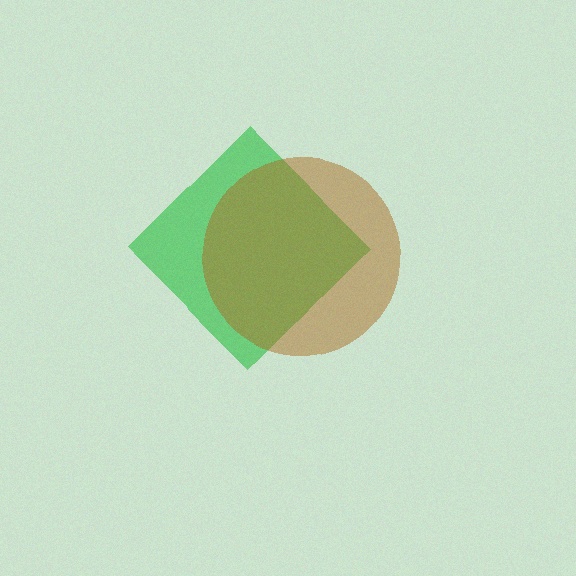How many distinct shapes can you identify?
There are 2 distinct shapes: a green diamond, a brown circle.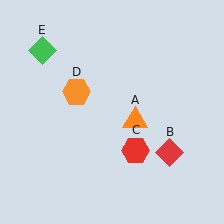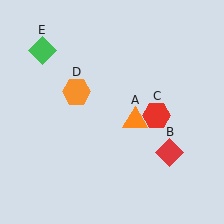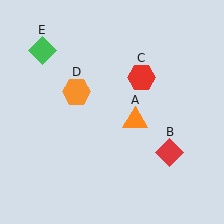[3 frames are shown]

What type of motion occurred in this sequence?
The red hexagon (object C) rotated counterclockwise around the center of the scene.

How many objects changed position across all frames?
1 object changed position: red hexagon (object C).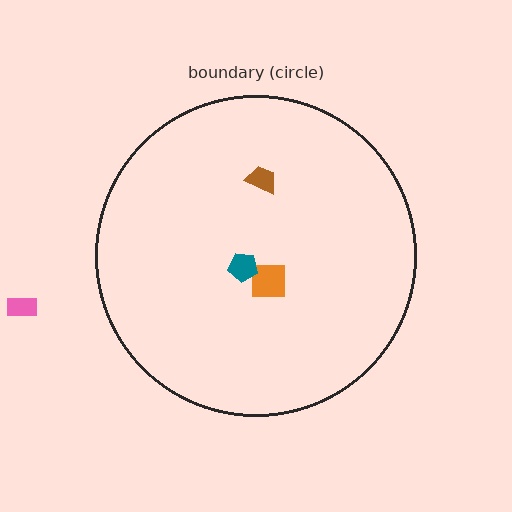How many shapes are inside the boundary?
3 inside, 1 outside.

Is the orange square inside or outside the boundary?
Inside.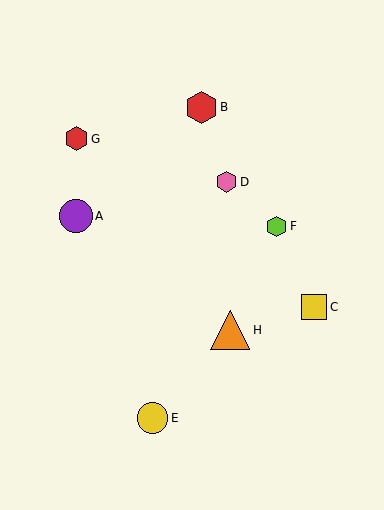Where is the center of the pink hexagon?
The center of the pink hexagon is at (227, 182).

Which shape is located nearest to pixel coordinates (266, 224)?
The lime hexagon (labeled F) at (277, 226) is nearest to that location.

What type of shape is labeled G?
Shape G is a red hexagon.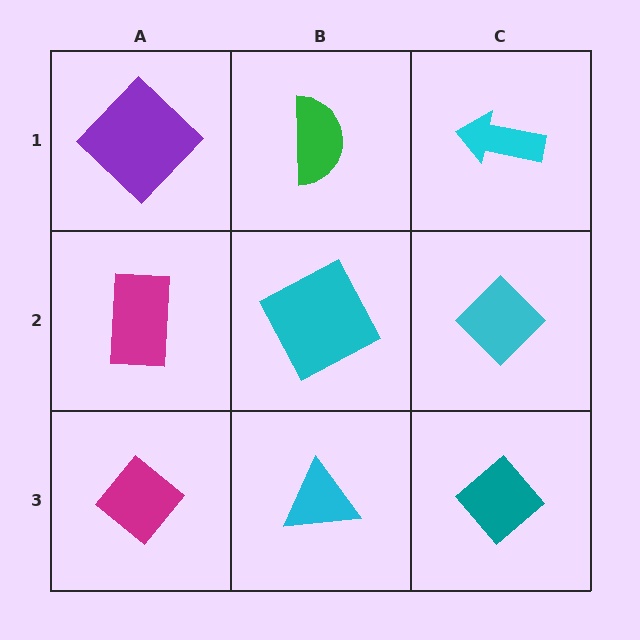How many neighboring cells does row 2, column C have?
3.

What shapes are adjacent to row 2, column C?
A cyan arrow (row 1, column C), a teal diamond (row 3, column C), a cyan square (row 2, column B).